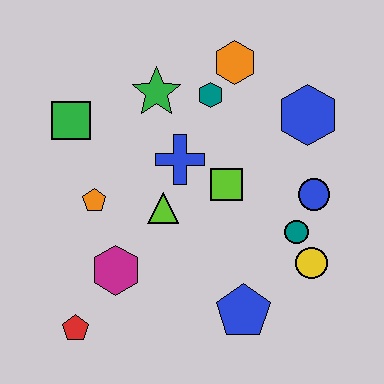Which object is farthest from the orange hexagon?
The red pentagon is farthest from the orange hexagon.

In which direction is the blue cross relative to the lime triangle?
The blue cross is above the lime triangle.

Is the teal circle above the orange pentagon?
No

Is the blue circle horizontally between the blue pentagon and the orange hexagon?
No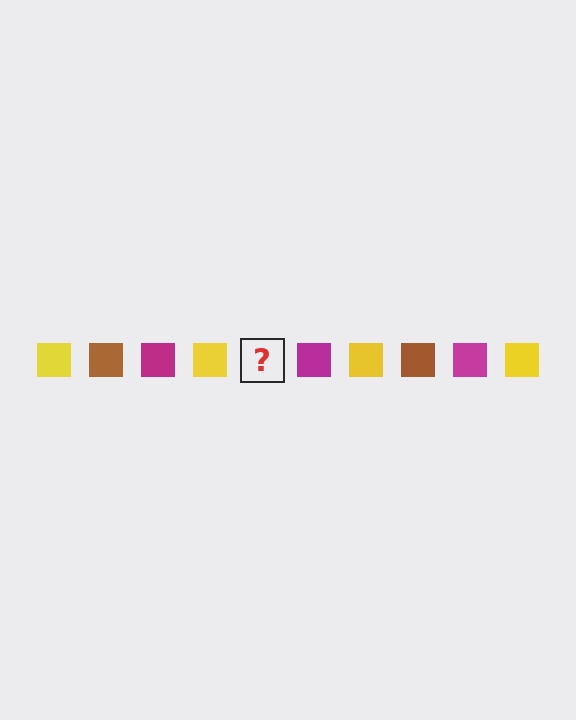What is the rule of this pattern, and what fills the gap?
The rule is that the pattern cycles through yellow, brown, magenta squares. The gap should be filled with a brown square.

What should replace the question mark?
The question mark should be replaced with a brown square.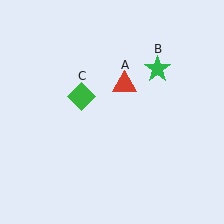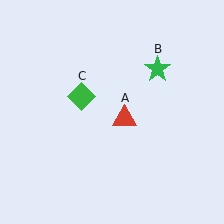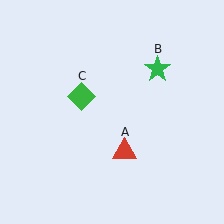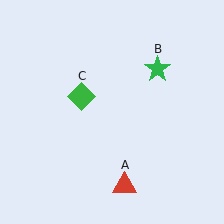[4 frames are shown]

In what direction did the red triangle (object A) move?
The red triangle (object A) moved down.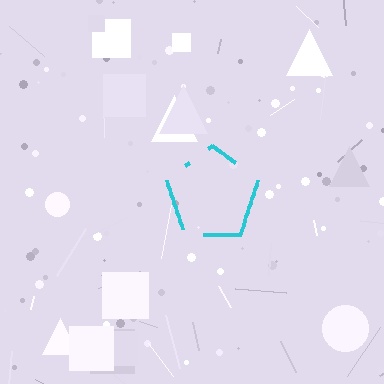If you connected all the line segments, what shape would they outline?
They would outline a pentagon.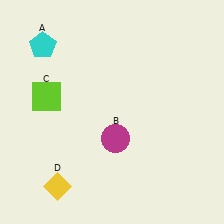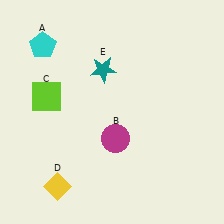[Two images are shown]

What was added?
A teal star (E) was added in Image 2.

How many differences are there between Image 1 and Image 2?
There is 1 difference between the two images.